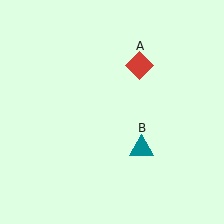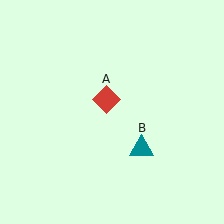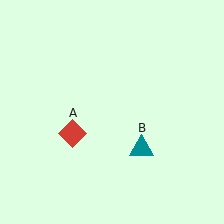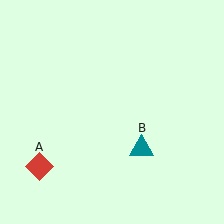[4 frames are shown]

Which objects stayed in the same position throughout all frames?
Teal triangle (object B) remained stationary.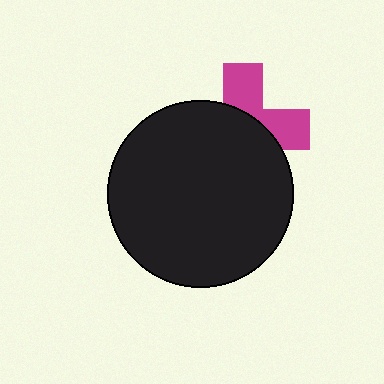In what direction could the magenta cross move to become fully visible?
The magenta cross could move up. That would shift it out from behind the black circle entirely.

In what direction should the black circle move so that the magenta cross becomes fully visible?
The black circle should move down. That is the shortest direction to clear the overlap and leave the magenta cross fully visible.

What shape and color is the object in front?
The object in front is a black circle.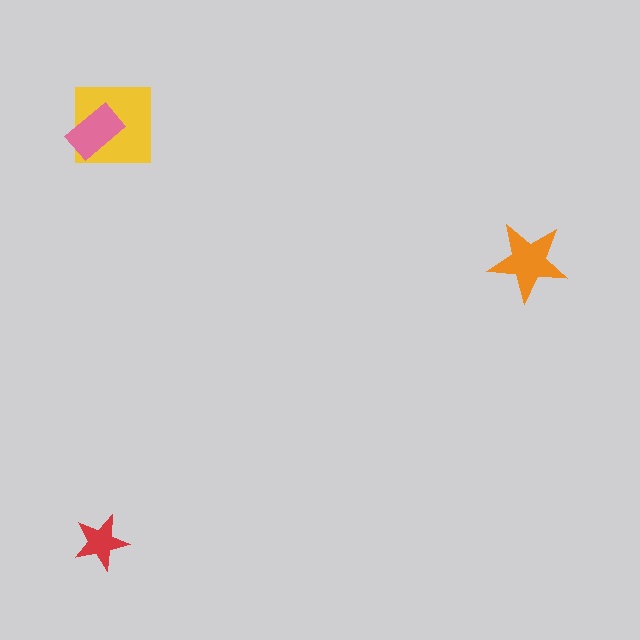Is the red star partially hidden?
No, no other shape covers it.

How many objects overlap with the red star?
0 objects overlap with the red star.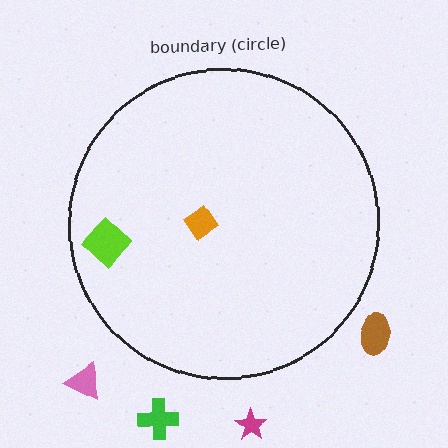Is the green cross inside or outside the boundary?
Outside.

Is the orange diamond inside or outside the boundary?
Inside.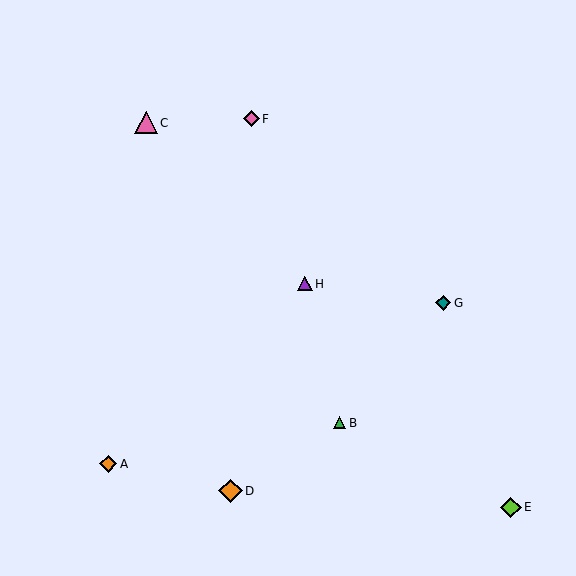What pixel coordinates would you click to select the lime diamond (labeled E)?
Click at (511, 507) to select the lime diamond E.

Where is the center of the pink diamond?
The center of the pink diamond is at (251, 119).